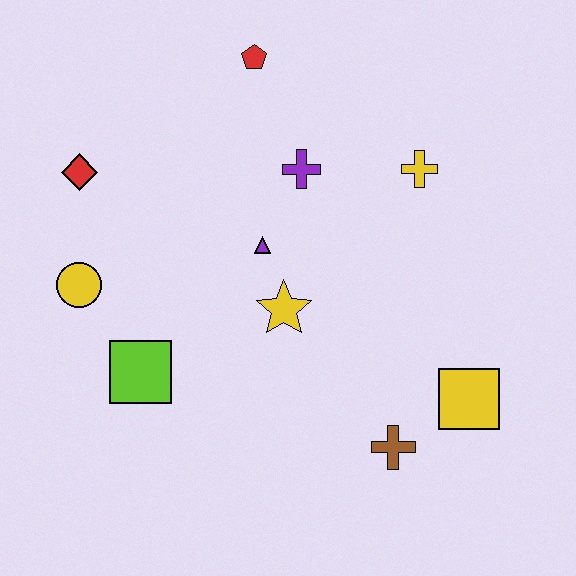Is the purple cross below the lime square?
No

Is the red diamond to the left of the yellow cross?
Yes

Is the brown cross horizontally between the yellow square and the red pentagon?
Yes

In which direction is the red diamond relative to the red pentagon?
The red diamond is to the left of the red pentagon.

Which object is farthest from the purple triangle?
The yellow square is farthest from the purple triangle.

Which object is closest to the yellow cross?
The purple cross is closest to the yellow cross.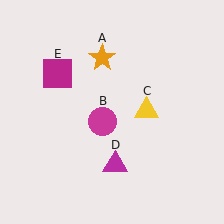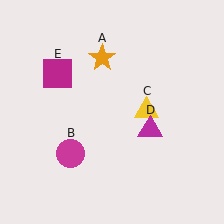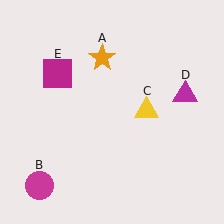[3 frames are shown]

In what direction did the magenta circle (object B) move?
The magenta circle (object B) moved down and to the left.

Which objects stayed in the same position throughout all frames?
Orange star (object A) and yellow triangle (object C) and magenta square (object E) remained stationary.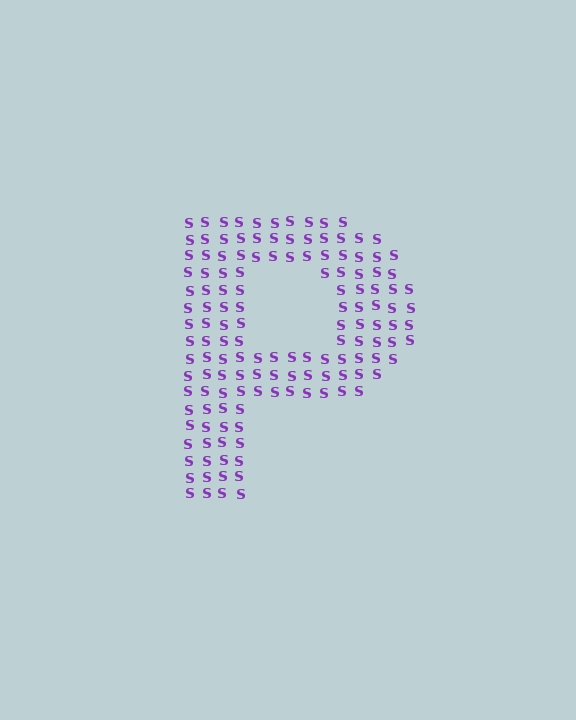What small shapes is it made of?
It is made of small letter S's.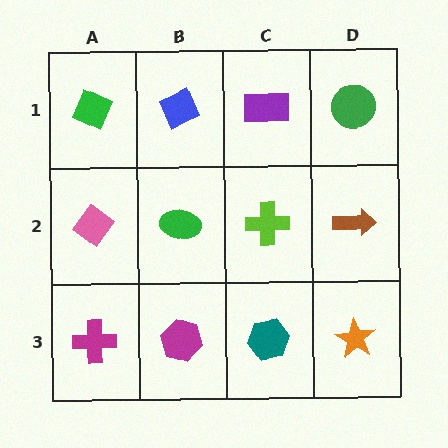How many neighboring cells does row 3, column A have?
2.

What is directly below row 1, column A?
A pink diamond.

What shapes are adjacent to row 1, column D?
A brown arrow (row 2, column D), a purple rectangle (row 1, column C).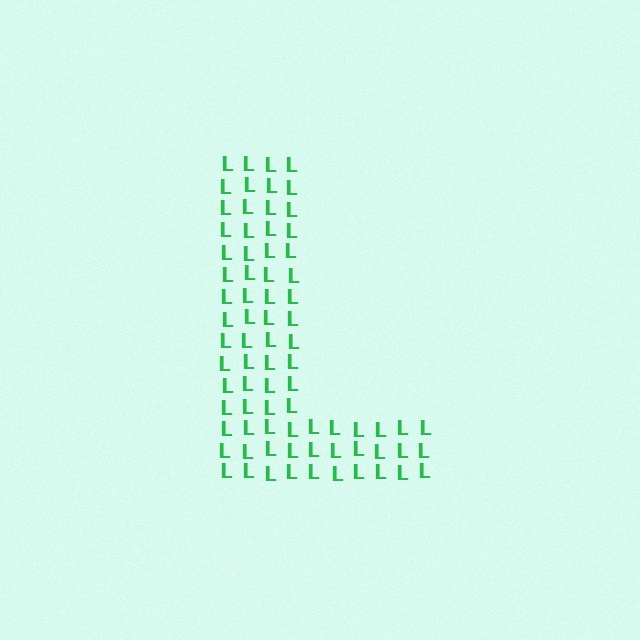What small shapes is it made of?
It is made of small letter L's.